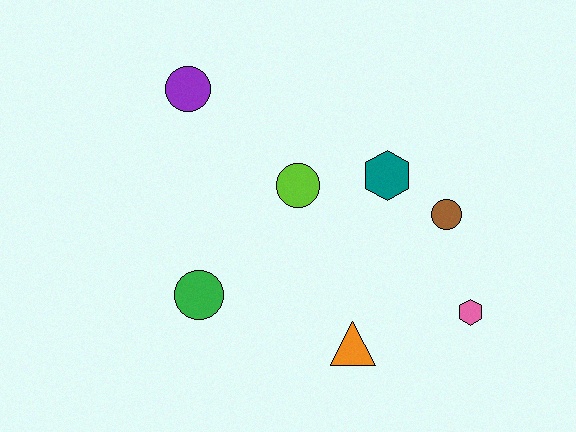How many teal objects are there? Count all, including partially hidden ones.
There is 1 teal object.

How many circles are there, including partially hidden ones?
There are 4 circles.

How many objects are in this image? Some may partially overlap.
There are 7 objects.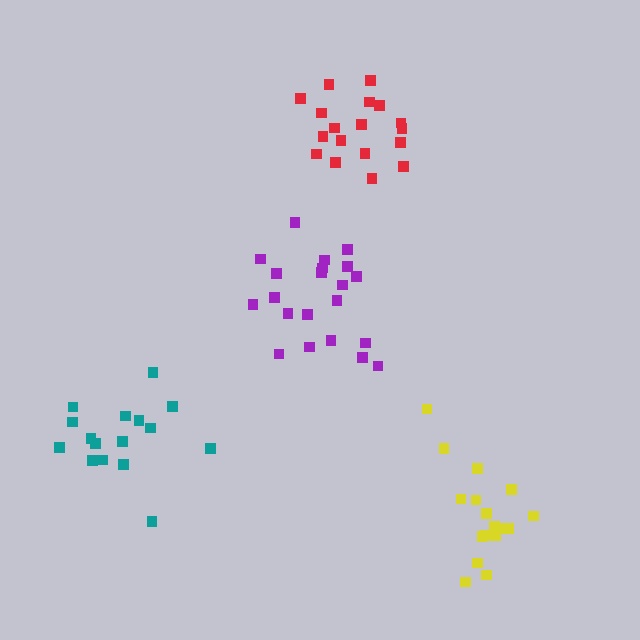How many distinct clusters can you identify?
There are 4 distinct clusters.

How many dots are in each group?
Group 1: 16 dots, Group 2: 18 dots, Group 3: 17 dots, Group 4: 21 dots (72 total).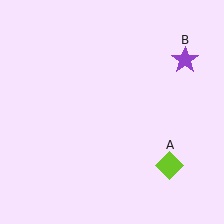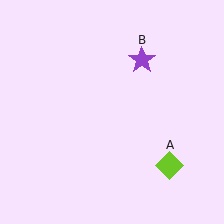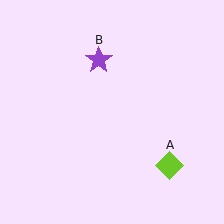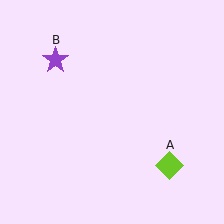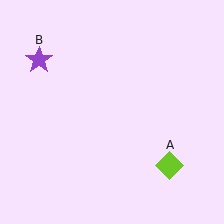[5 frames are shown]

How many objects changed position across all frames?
1 object changed position: purple star (object B).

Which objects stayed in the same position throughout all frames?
Lime diamond (object A) remained stationary.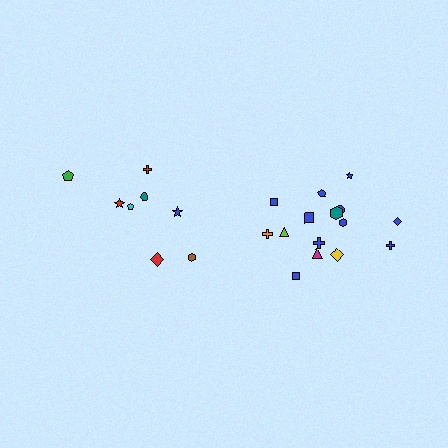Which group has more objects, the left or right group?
The right group.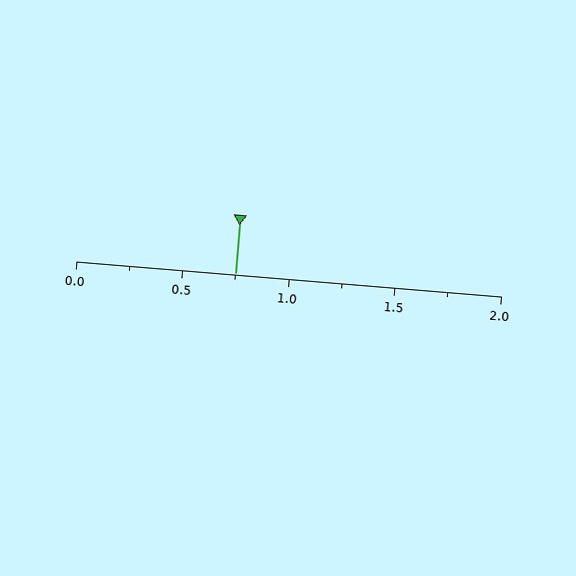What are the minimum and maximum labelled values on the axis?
The axis runs from 0.0 to 2.0.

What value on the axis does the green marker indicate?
The marker indicates approximately 0.75.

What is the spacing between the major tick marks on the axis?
The major ticks are spaced 0.5 apart.